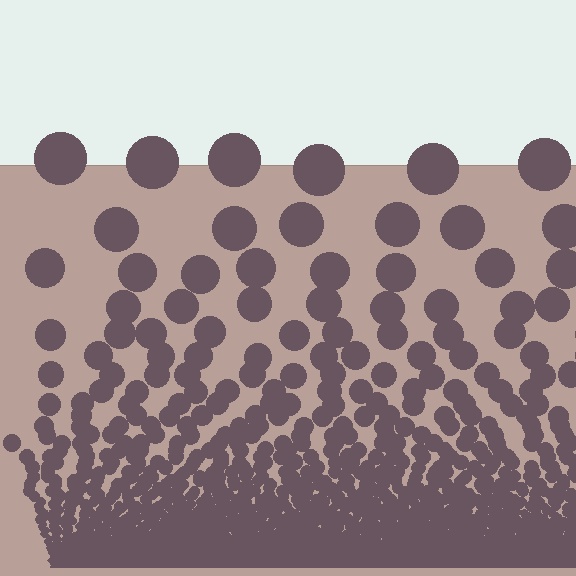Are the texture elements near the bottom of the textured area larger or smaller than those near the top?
Smaller. The gradient is inverted — elements near the bottom are smaller and denser.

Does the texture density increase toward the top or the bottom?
Density increases toward the bottom.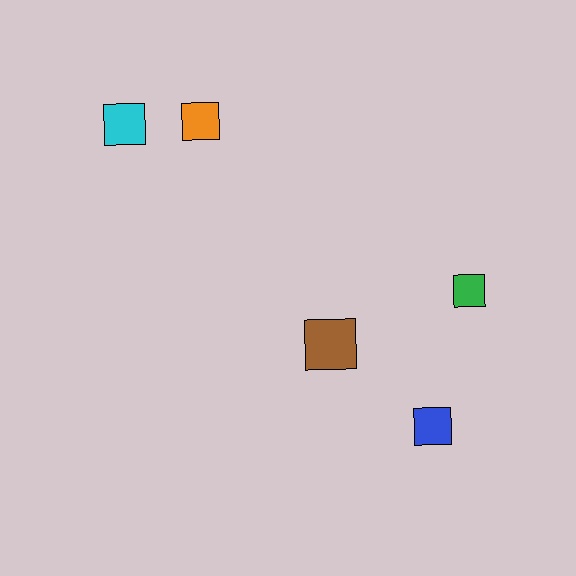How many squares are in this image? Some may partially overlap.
There are 5 squares.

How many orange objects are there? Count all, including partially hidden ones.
There is 1 orange object.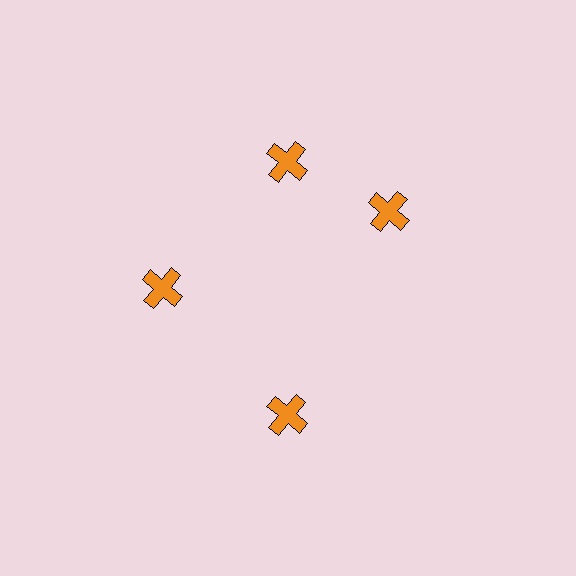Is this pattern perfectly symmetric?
No. The 4 orange crosses are arranged in a ring, but one element near the 3 o'clock position is rotated out of alignment along the ring, breaking the 4-fold rotational symmetry.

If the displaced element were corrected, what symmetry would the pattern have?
It would have 4-fold rotational symmetry — the pattern would map onto itself every 90 degrees.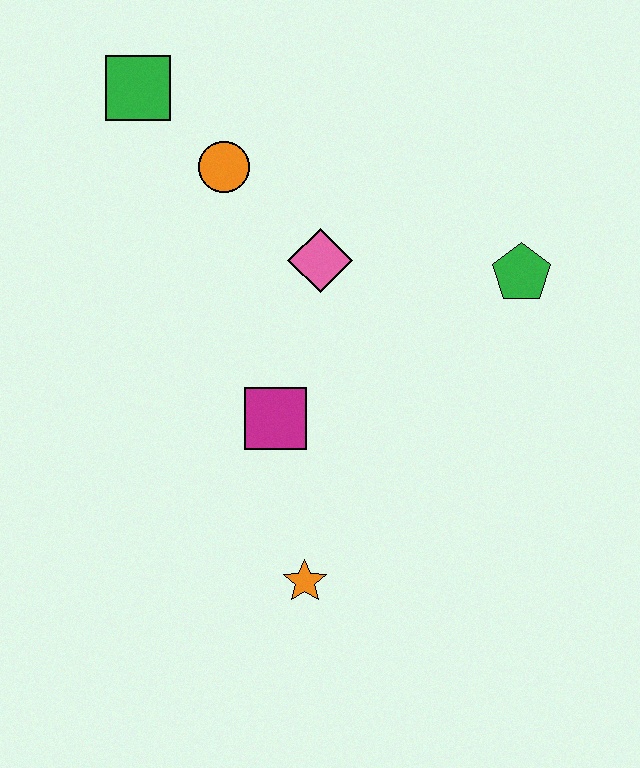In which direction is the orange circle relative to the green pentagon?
The orange circle is to the left of the green pentagon.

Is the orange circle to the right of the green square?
Yes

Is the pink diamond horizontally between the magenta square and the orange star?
No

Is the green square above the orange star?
Yes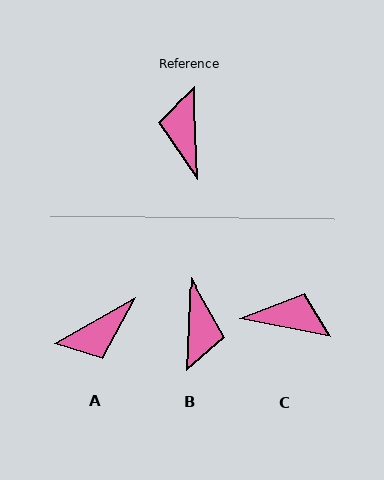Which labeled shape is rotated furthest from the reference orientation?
B, about 175 degrees away.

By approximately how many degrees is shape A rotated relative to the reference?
Approximately 118 degrees counter-clockwise.